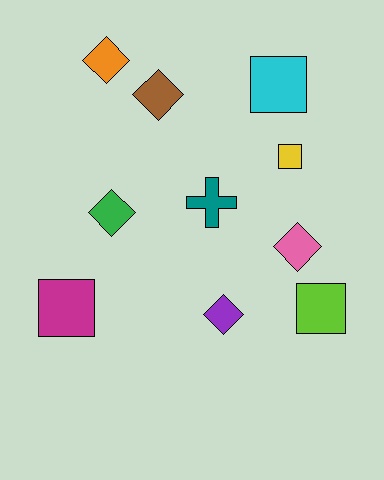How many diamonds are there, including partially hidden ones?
There are 5 diamonds.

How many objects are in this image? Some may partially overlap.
There are 10 objects.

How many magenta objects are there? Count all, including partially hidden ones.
There is 1 magenta object.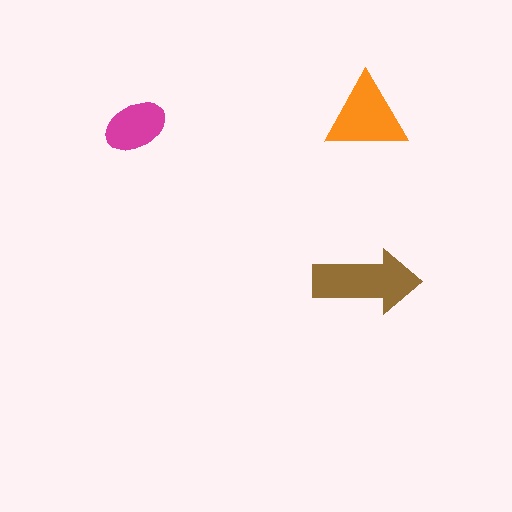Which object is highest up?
The orange triangle is topmost.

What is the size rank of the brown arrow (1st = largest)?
1st.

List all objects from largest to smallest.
The brown arrow, the orange triangle, the magenta ellipse.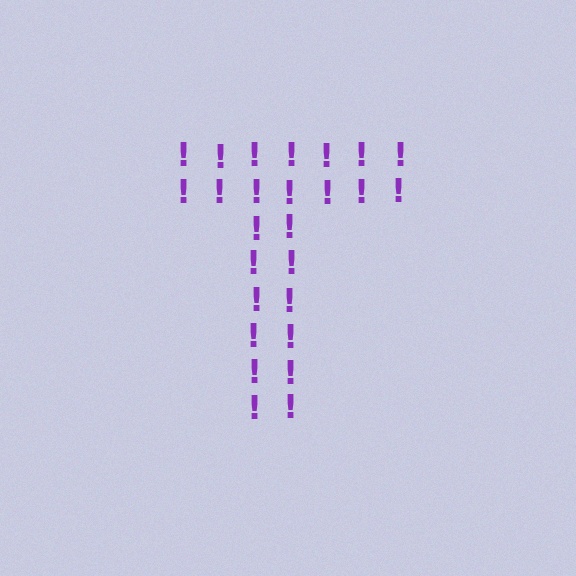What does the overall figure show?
The overall figure shows the letter T.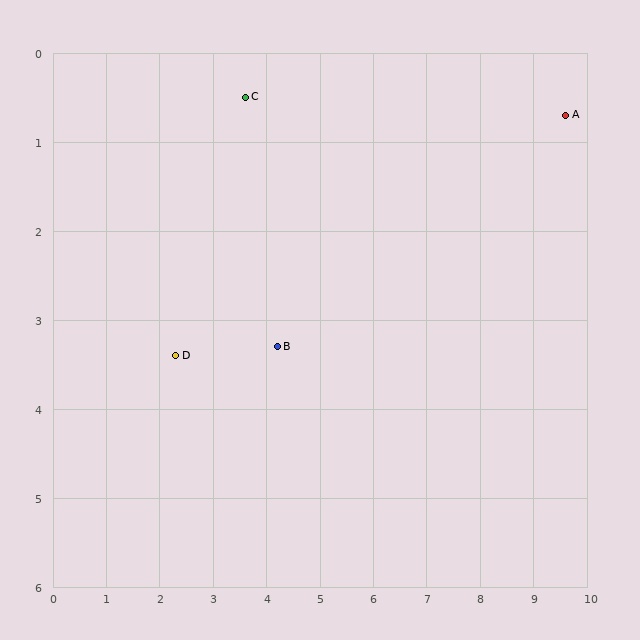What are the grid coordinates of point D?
Point D is at approximately (2.3, 3.4).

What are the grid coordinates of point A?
Point A is at approximately (9.6, 0.7).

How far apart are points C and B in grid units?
Points C and B are about 2.9 grid units apart.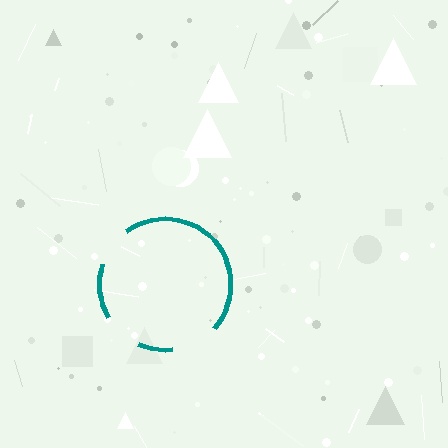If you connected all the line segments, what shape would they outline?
They would outline a circle.